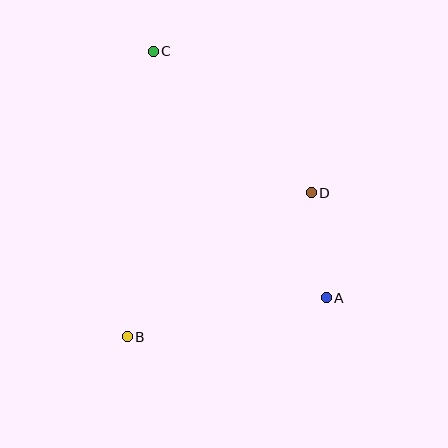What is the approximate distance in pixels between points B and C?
The distance between B and C is approximately 286 pixels.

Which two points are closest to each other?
Points A and D are closest to each other.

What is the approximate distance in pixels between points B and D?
The distance between B and D is approximately 234 pixels.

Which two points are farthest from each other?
Points A and C are farthest from each other.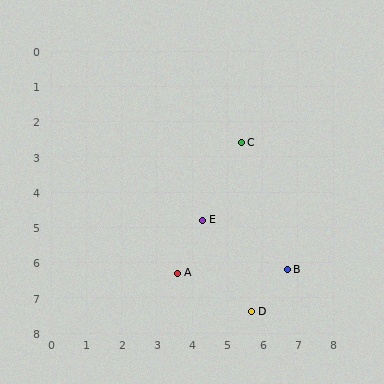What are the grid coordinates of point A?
Point A is at approximately (3.6, 6.3).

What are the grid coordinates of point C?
Point C is at approximately (5.4, 2.6).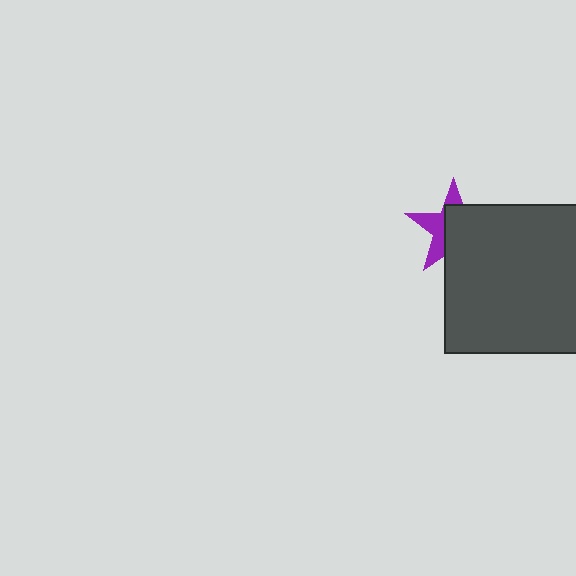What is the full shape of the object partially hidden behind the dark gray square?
The partially hidden object is a purple star.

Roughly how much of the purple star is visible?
A small part of it is visible (roughly 39%).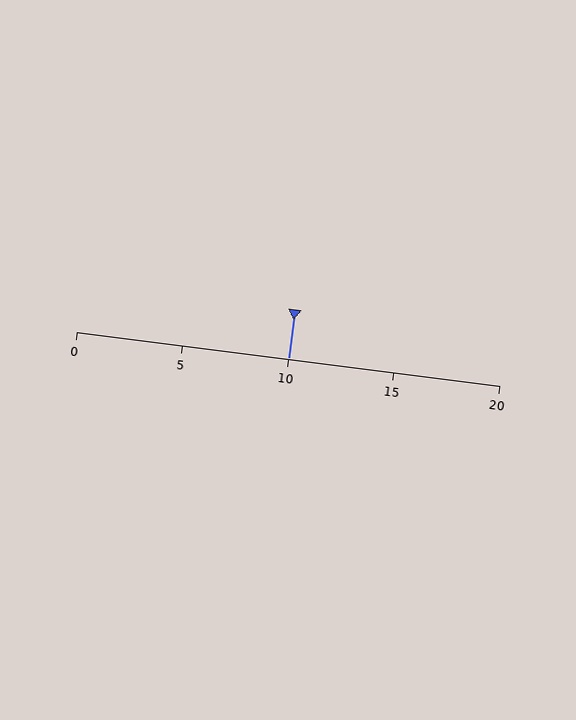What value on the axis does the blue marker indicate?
The marker indicates approximately 10.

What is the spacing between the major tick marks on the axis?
The major ticks are spaced 5 apart.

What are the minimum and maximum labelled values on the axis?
The axis runs from 0 to 20.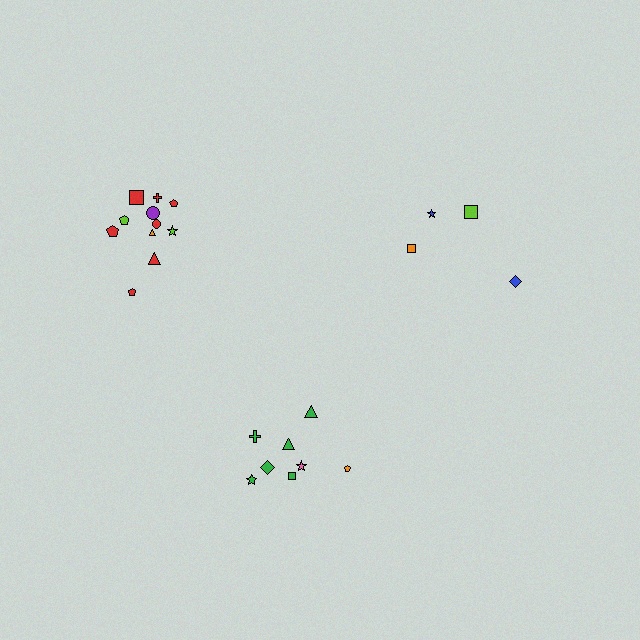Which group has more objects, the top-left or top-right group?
The top-left group.